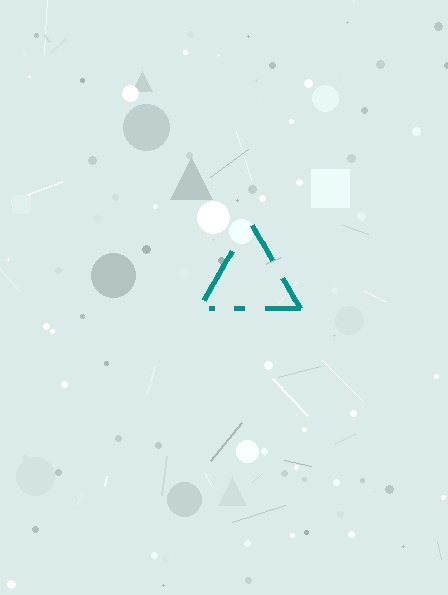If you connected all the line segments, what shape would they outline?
They would outline a triangle.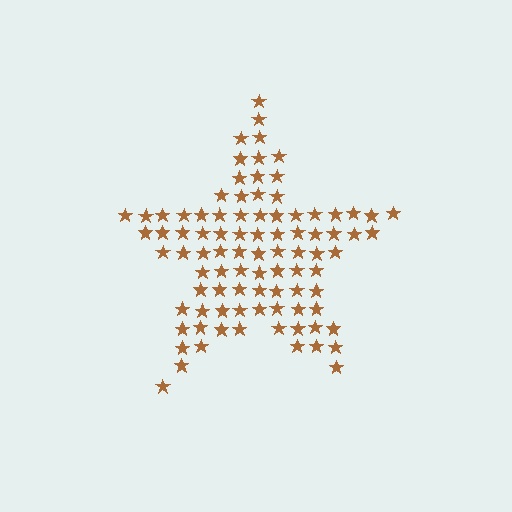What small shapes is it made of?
It is made of small stars.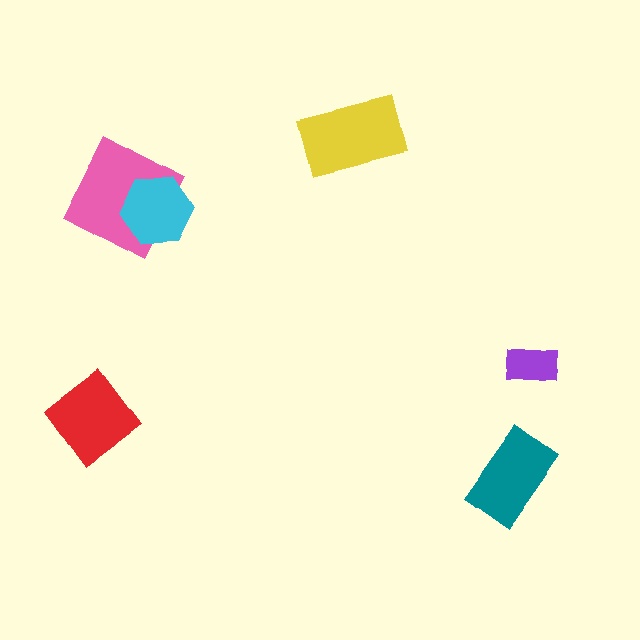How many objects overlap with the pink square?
1 object overlaps with the pink square.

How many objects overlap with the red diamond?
0 objects overlap with the red diamond.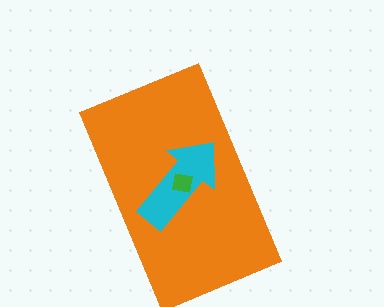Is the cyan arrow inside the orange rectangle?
Yes.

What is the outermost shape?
The orange rectangle.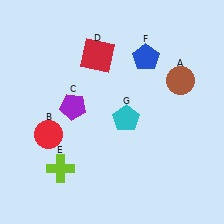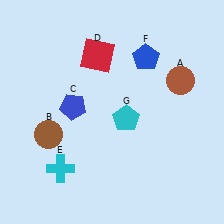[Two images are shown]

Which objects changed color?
B changed from red to brown. C changed from purple to blue. E changed from lime to cyan.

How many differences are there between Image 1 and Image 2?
There are 3 differences between the two images.